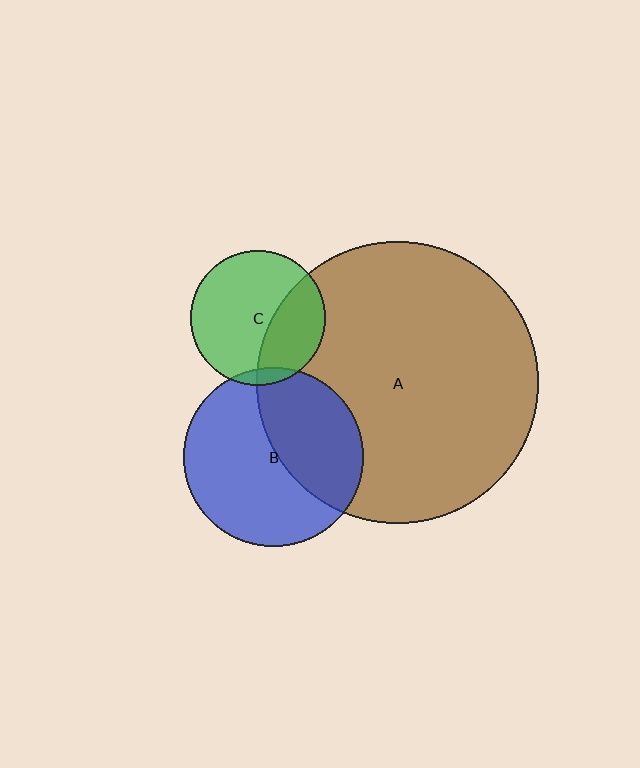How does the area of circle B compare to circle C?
Approximately 1.8 times.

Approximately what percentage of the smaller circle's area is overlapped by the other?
Approximately 5%.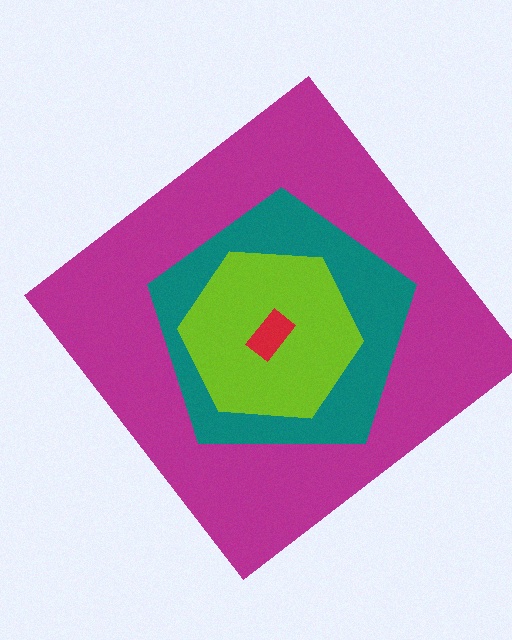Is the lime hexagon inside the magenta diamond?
Yes.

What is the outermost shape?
The magenta diamond.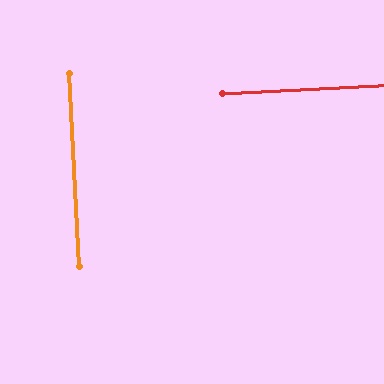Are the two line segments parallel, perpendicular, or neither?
Perpendicular — they meet at approximately 90°.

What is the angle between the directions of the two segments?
Approximately 90 degrees.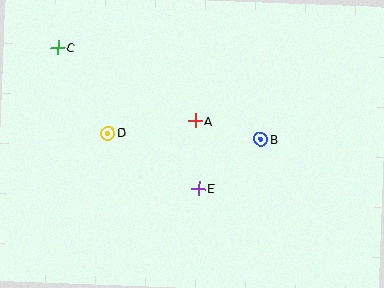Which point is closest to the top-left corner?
Point C is closest to the top-left corner.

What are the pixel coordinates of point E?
Point E is at (199, 189).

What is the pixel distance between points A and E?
The distance between A and E is 68 pixels.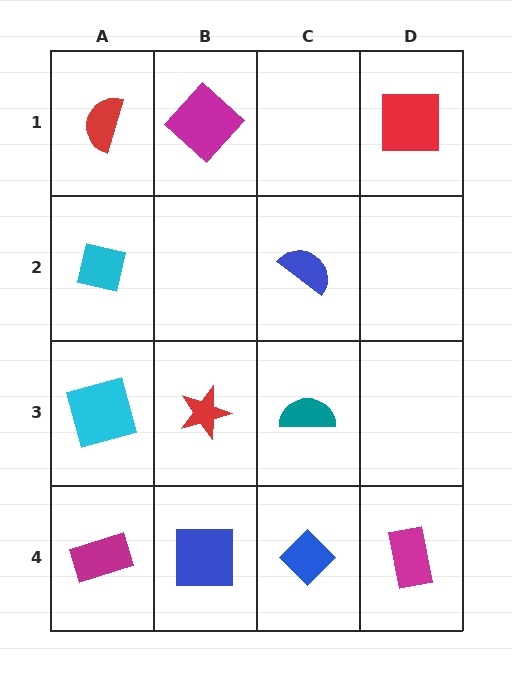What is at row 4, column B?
A blue square.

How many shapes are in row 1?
3 shapes.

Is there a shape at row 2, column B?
No, that cell is empty.